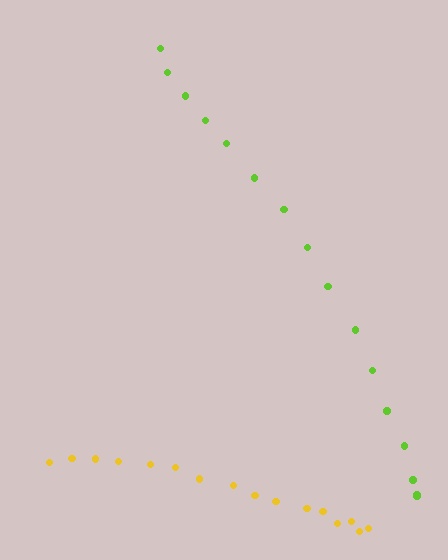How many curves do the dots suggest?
There are 2 distinct paths.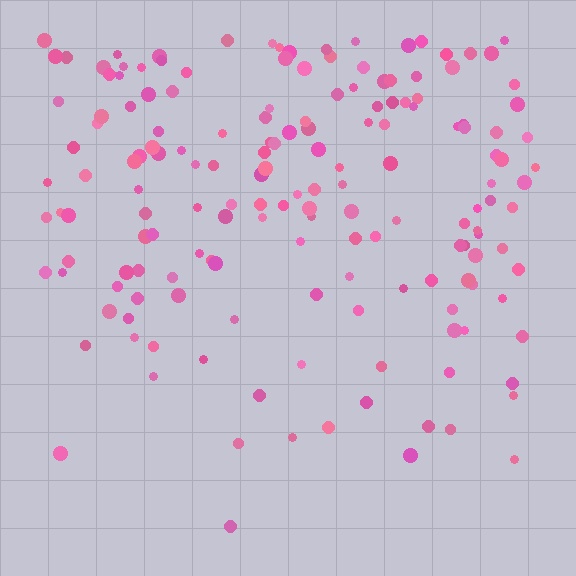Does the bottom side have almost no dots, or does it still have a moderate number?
Still a moderate number, just noticeably fewer than the top.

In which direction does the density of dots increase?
From bottom to top, with the top side densest.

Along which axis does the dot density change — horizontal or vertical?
Vertical.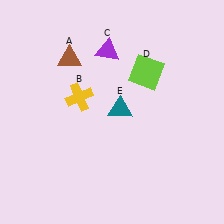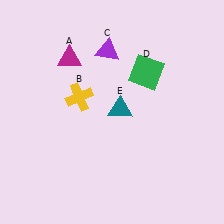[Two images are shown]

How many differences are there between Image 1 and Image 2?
There are 2 differences between the two images.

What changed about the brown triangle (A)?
In Image 1, A is brown. In Image 2, it changed to magenta.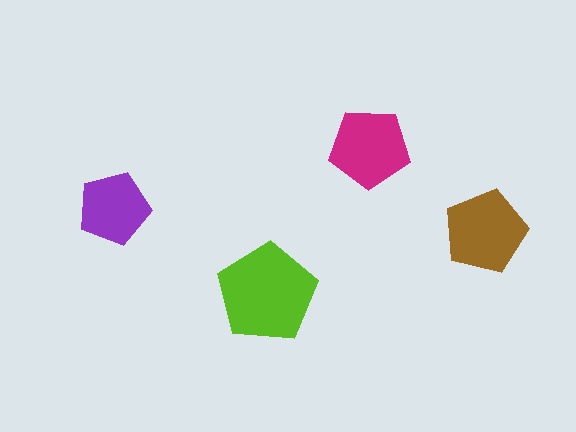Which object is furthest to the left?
The purple pentagon is leftmost.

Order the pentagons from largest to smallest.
the lime one, the brown one, the magenta one, the purple one.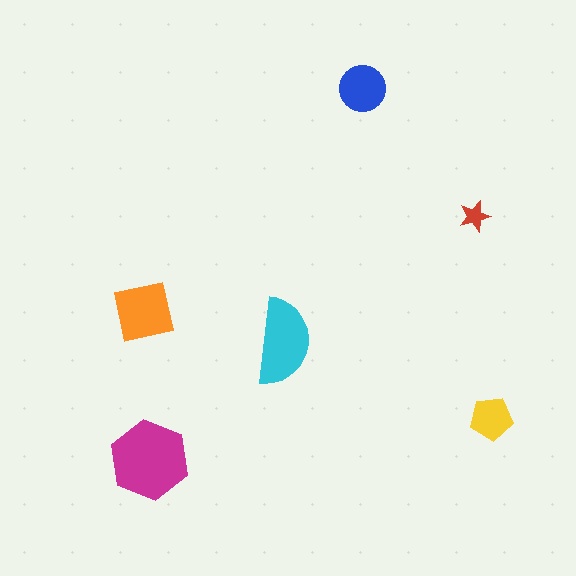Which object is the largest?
The magenta hexagon.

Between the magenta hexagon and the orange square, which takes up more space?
The magenta hexagon.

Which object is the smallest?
The red star.